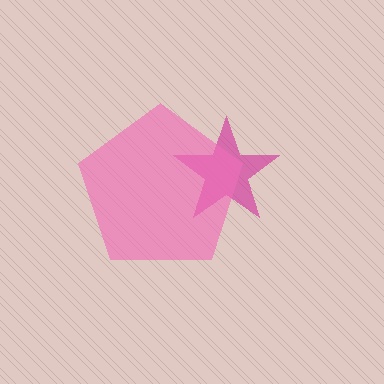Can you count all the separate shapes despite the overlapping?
Yes, there are 2 separate shapes.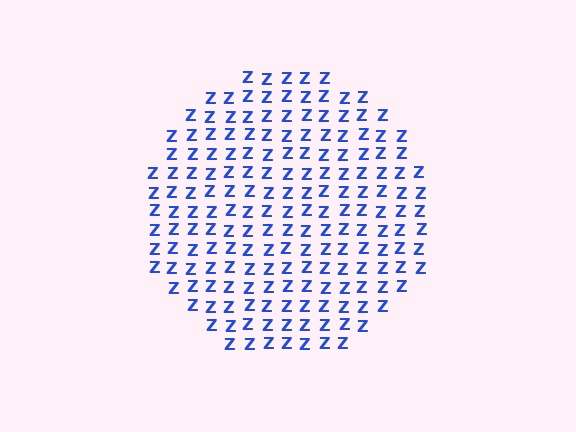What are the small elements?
The small elements are letter Z's.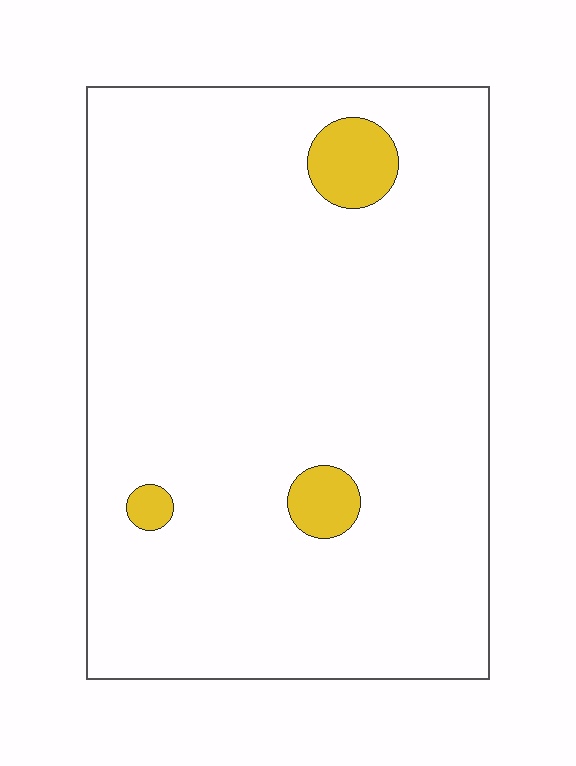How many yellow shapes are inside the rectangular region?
3.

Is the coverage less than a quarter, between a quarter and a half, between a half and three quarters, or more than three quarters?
Less than a quarter.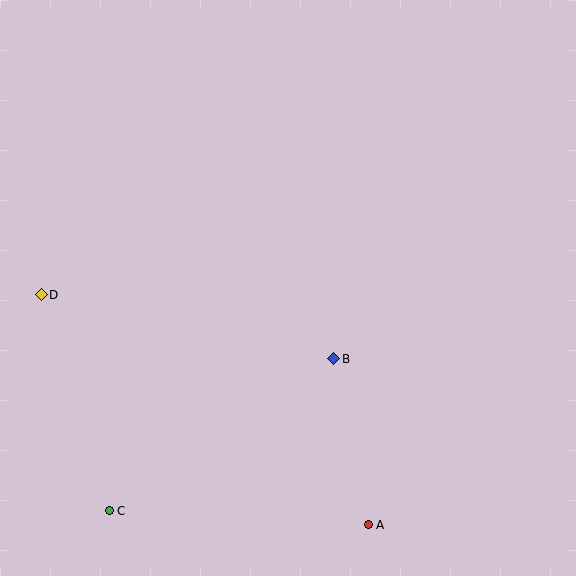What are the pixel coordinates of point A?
Point A is at (368, 525).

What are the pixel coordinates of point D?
Point D is at (41, 295).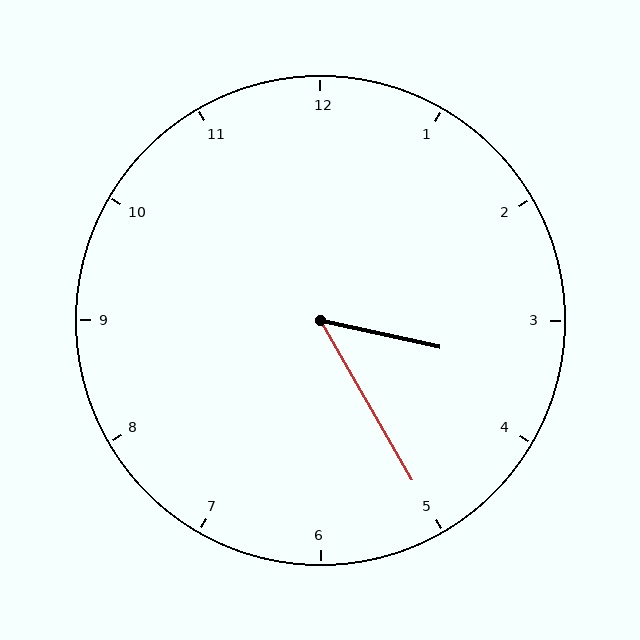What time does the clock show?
3:25.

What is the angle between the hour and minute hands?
Approximately 48 degrees.